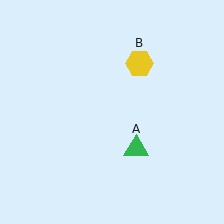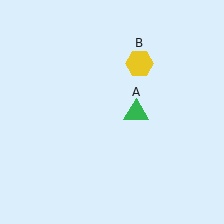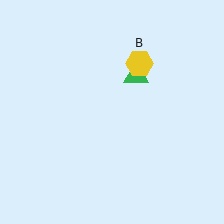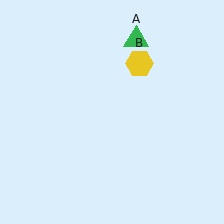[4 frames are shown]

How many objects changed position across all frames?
1 object changed position: green triangle (object A).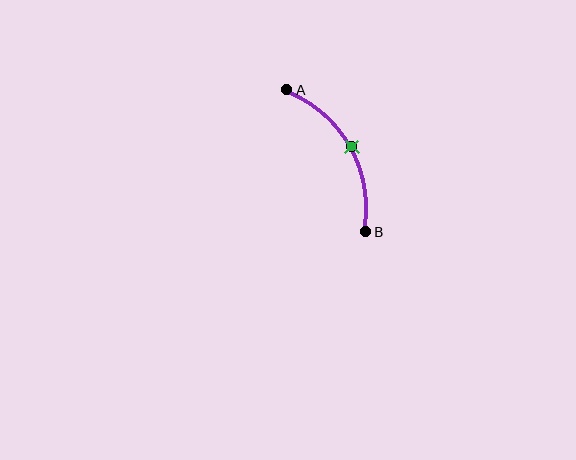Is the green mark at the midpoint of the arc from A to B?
Yes. The green mark lies on the arc at equal arc-length from both A and B — it is the arc midpoint.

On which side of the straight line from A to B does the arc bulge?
The arc bulges to the right of the straight line connecting A and B.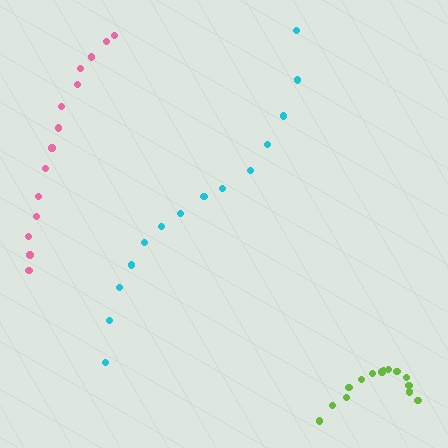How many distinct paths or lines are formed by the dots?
There are 3 distinct paths.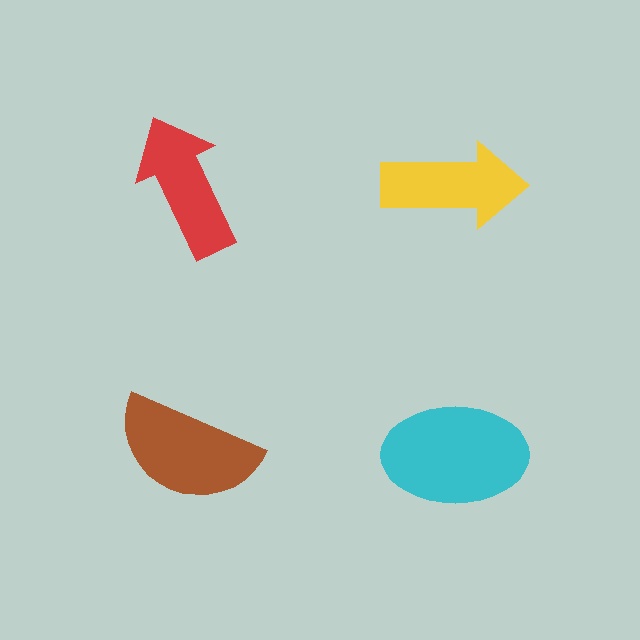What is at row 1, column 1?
A red arrow.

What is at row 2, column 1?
A brown semicircle.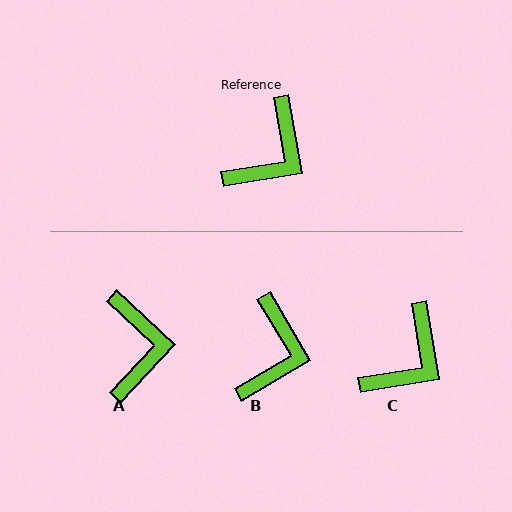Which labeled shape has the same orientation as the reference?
C.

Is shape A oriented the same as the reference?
No, it is off by about 37 degrees.